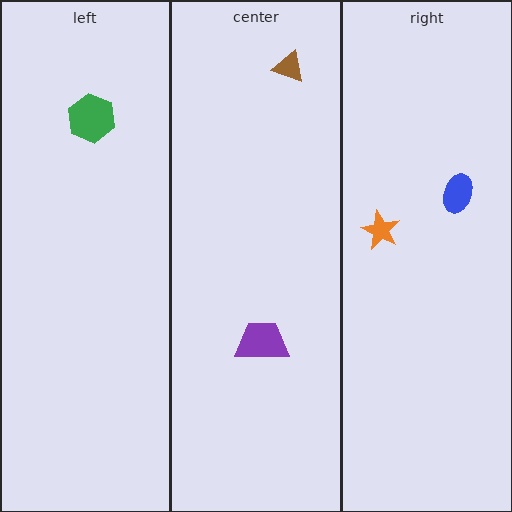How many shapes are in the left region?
1.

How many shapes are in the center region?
2.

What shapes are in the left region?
The green hexagon.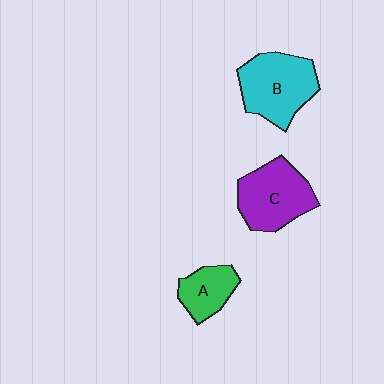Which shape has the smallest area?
Shape A (green).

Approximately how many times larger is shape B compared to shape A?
Approximately 1.8 times.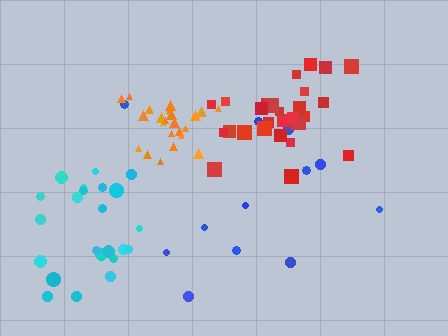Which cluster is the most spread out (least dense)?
Blue.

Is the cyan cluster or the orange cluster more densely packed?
Orange.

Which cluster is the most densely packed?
Orange.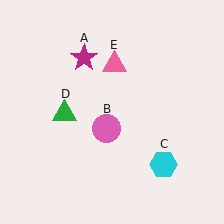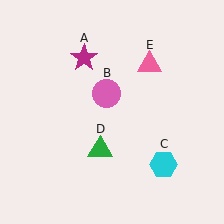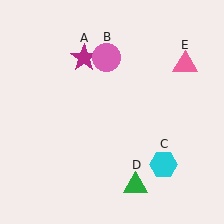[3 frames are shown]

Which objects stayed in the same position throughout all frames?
Magenta star (object A) and cyan hexagon (object C) remained stationary.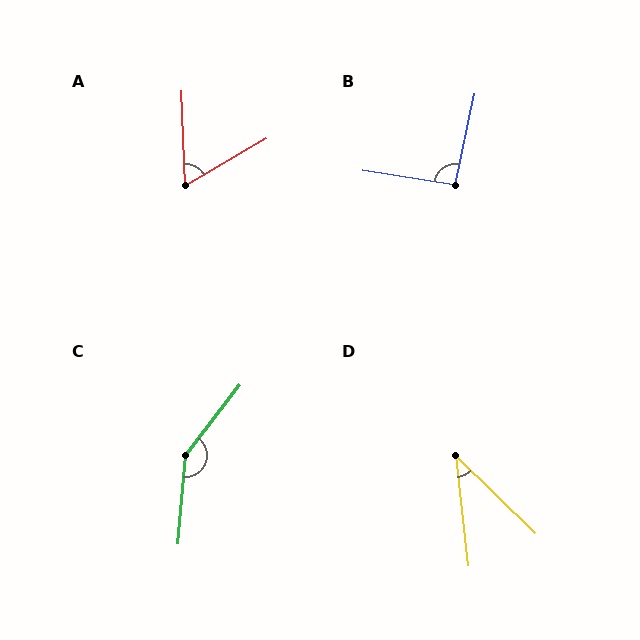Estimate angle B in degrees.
Approximately 93 degrees.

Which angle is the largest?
C, at approximately 147 degrees.